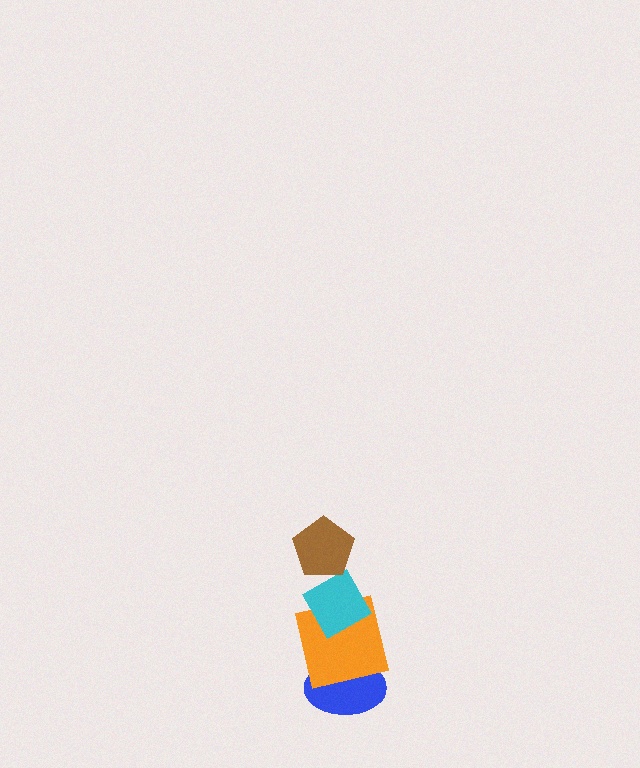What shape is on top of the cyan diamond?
The brown pentagon is on top of the cyan diamond.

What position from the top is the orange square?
The orange square is 3rd from the top.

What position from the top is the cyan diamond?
The cyan diamond is 2nd from the top.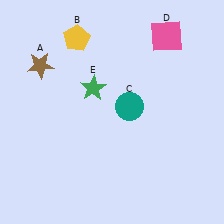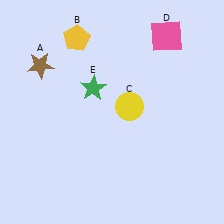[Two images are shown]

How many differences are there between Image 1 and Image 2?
There is 1 difference between the two images.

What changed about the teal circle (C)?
In Image 1, C is teal. In Image 2, it changed to yellow.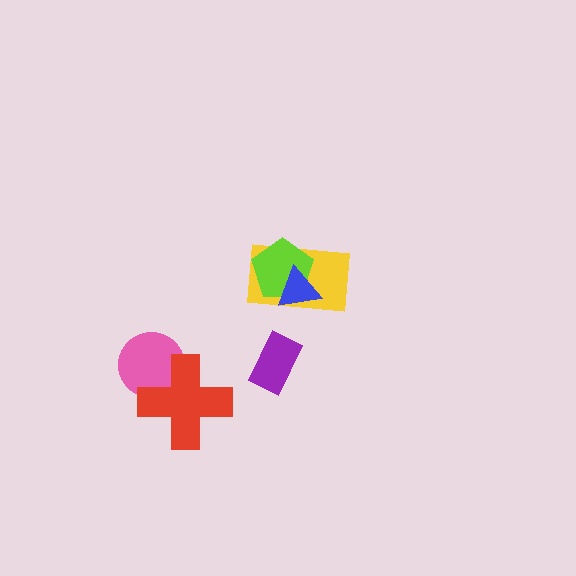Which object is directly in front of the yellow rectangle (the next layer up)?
The lime pentagon is directly in front of the yellow rectangle.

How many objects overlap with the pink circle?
1 object overlaps with the pink circle.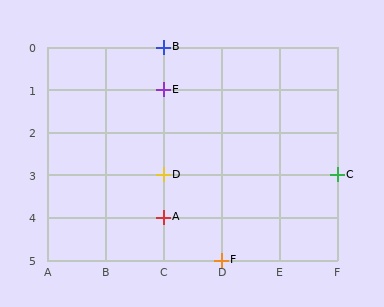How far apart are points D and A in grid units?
Points D and A are 1 row apart.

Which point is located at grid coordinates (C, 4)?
Point A is at (C, 4).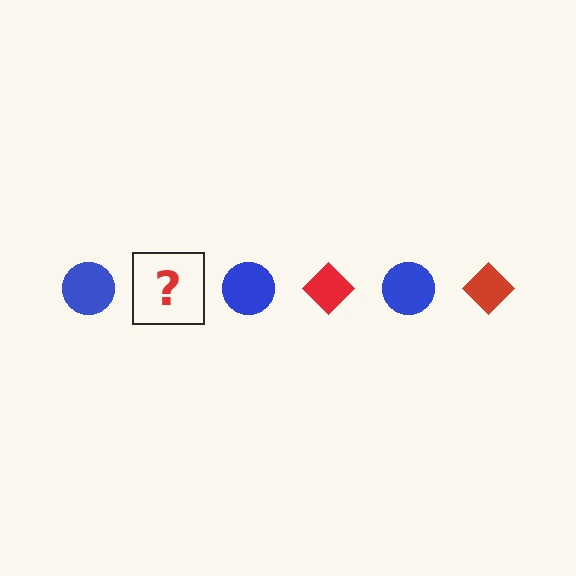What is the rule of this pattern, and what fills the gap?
The rule is that the pattern alternates between blue circle and red diamond. The gap should be filled with a red diamond.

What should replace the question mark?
The question mark should be replaced with a red diamond.